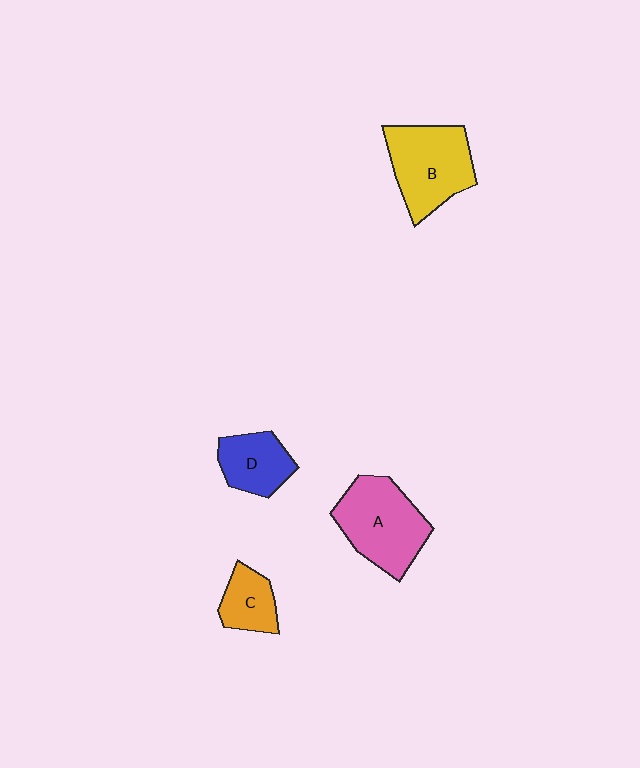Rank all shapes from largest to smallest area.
From largest to smallest: A (pink), B (yellow), D (blue), C (orange).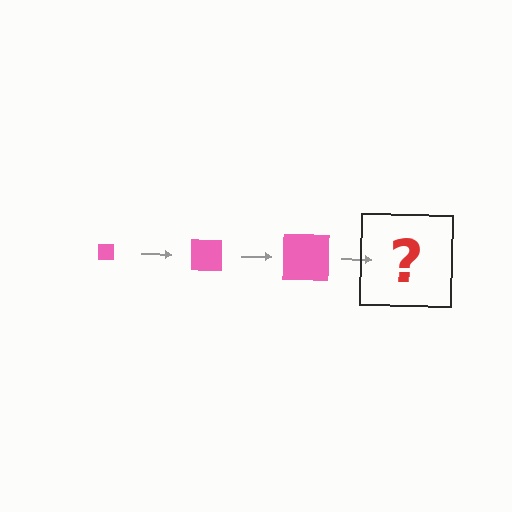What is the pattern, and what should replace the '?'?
The pattern is that the square gets progressively larger each step. The '?' should be a pink square, larger than the previous one.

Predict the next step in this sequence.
The next step is a pink square, larger than the previous one.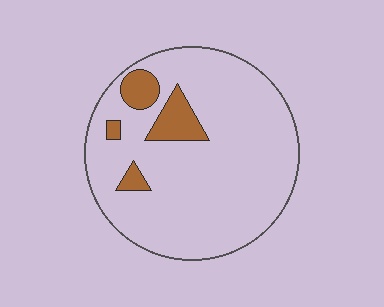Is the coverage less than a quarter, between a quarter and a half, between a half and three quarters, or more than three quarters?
Less than a quarter.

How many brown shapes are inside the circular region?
4.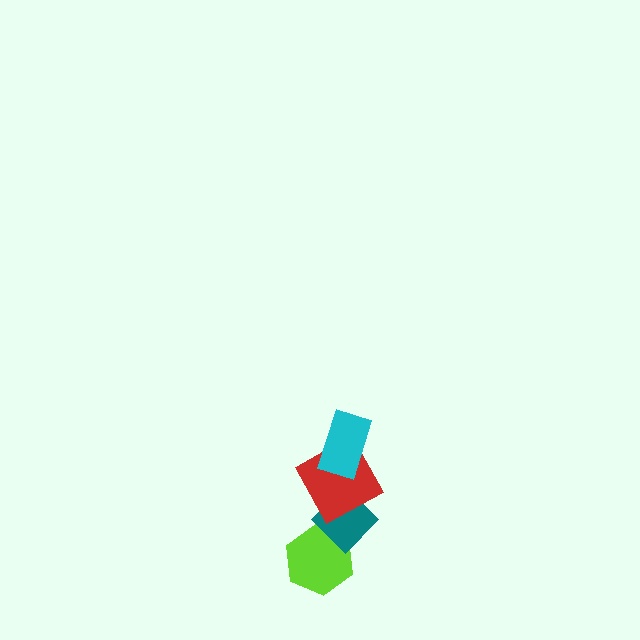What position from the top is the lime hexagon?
The lime hexagon is 4th from the top.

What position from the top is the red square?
The red square is 2nd from the top.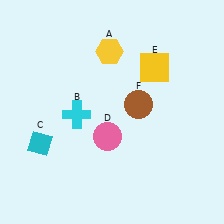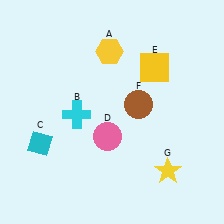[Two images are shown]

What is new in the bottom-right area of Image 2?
A yellow star (G) was added in the bottom-right area of Image 2.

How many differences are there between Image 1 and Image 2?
There is 1 difference between the two images.